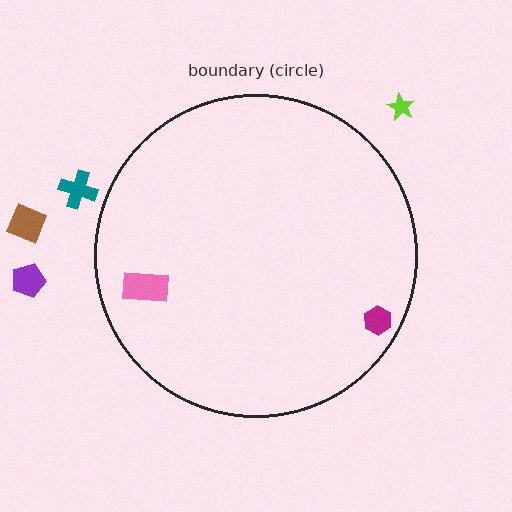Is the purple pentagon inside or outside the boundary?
Outside.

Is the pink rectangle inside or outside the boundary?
Inside.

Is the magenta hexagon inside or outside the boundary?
Inside.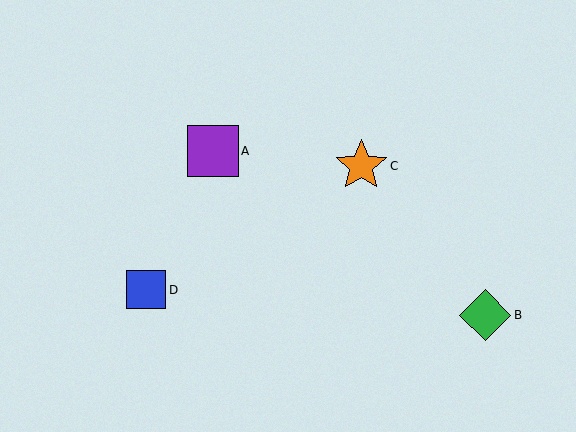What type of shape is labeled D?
Shape D is a blue square.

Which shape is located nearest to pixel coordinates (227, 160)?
The purple square (labeled A) at (213, 151) is nearest to that location.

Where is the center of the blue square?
The center of the blue square is at (146, 290).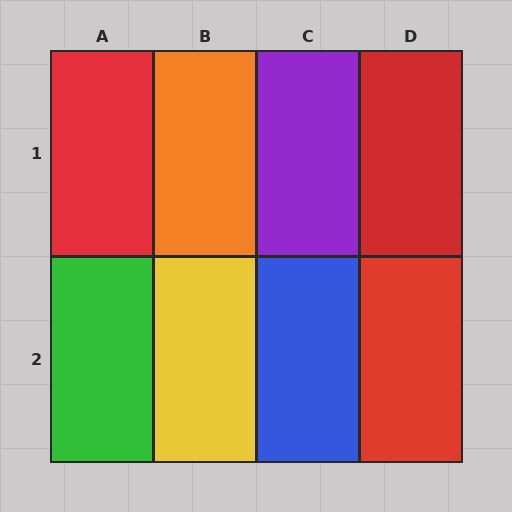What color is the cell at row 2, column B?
Yellow.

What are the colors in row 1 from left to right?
Red, orange, purple, red.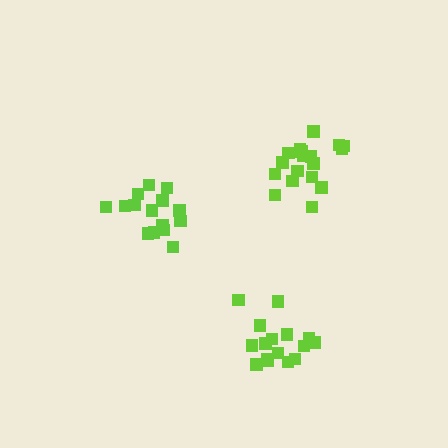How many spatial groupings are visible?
There are 3 spatial groupings.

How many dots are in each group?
Group 1: 15 dots, Group 2: 18 dots, Group 3: 16 dots (49 total).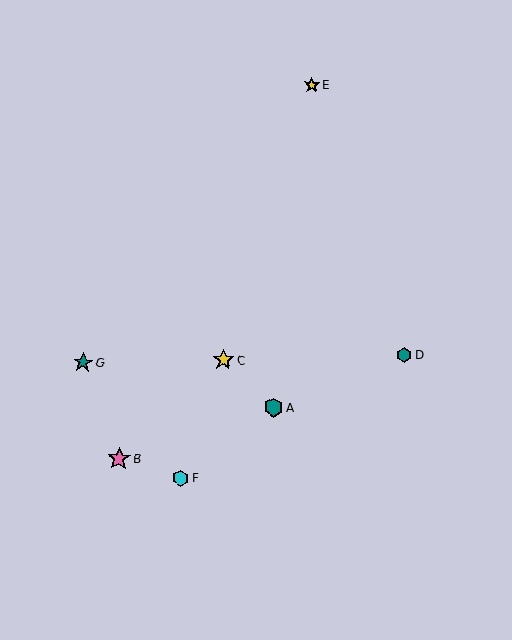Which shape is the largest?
The pink star (labeled B) is the largest.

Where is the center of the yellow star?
The center of the yellow star is at (223, 360).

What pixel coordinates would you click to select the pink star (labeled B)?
Click at (119, 459) to select the pink star B.